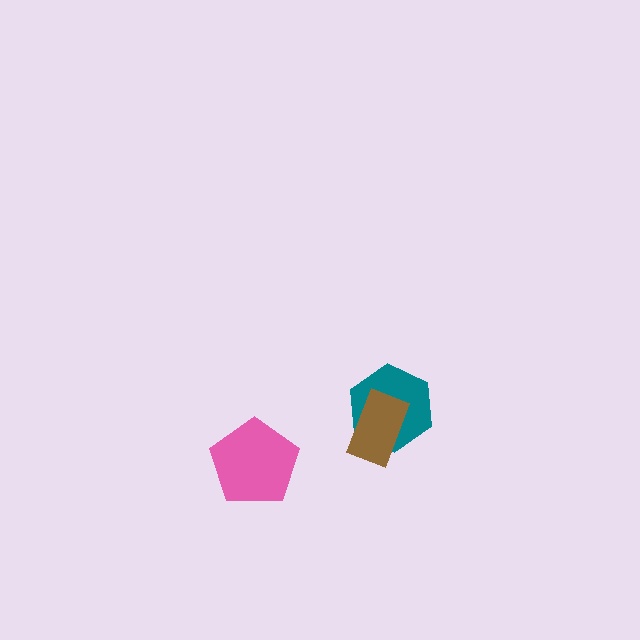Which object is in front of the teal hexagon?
The brown rectangle is in front of the teal hexagon.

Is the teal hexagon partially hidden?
Yes, it is partially covered by another shape.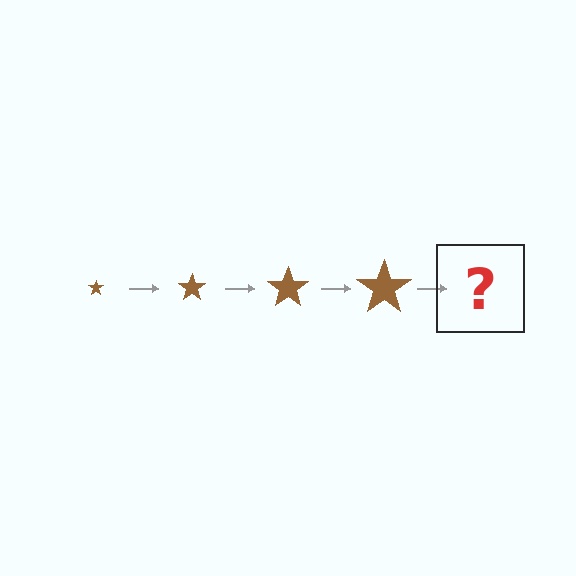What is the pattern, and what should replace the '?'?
The pattern is that the star gets progressively larger each step. The '?' should be a brown star, larger than the previous one.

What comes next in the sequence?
The next element should be a brown star, larger than the previous one.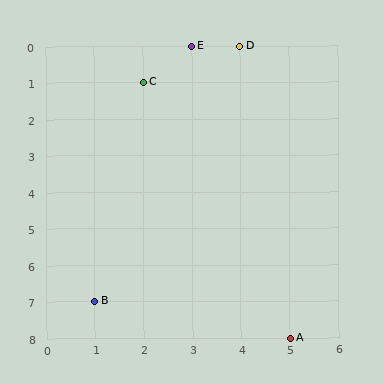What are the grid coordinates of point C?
Point C is at grid coordinates (2, 1).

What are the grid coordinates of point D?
Point D is at grid coordinates (4, 0).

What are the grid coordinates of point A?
Point A is at grid coordinates (5, 8).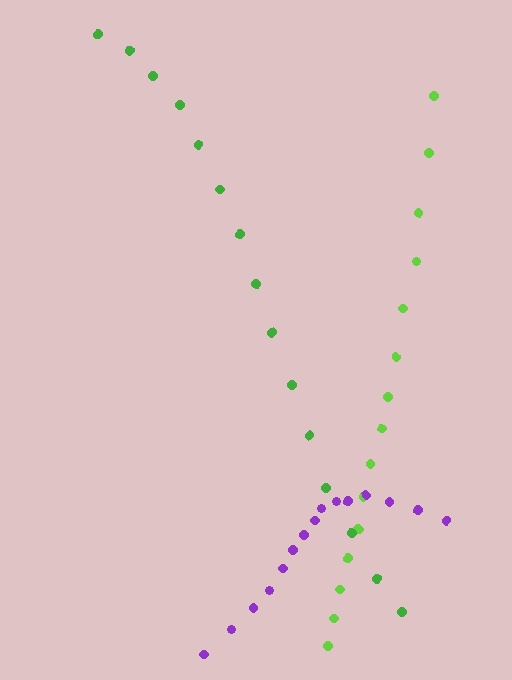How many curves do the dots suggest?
There are 3 distinct paths.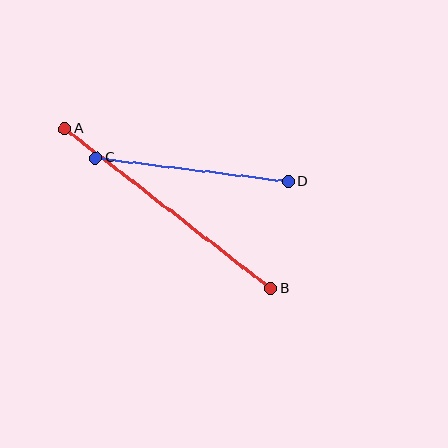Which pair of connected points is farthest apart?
Points A and B are farthest apart.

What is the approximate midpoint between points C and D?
The midpoint is at approximately (192, 170) pixels.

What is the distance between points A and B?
The distance is approximately 261 pixels.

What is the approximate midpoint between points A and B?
The midpoint is at approximately (168, 208) pixels.